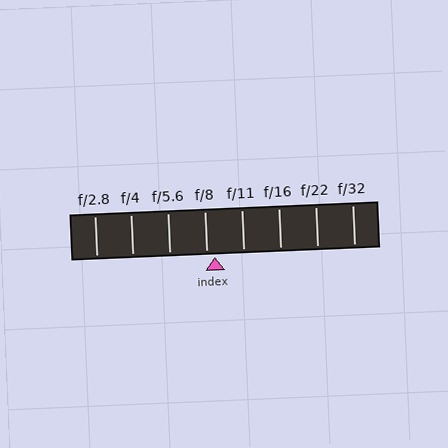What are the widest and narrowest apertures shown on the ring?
The widest aperture shown is f/2.8 and the narrowest is f/32.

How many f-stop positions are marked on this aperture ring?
There are 8 f-stop positions marked.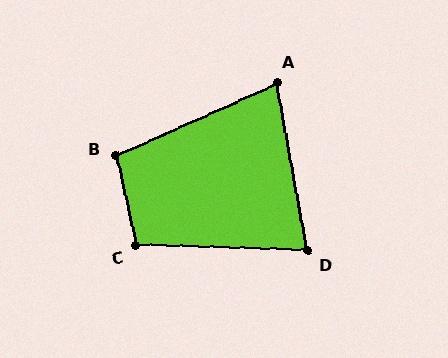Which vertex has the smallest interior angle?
A, at approximately 76 degrees.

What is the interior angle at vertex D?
Approximately 78 degrees (acute).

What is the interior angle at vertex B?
Approximately 102 degrees (obtuse).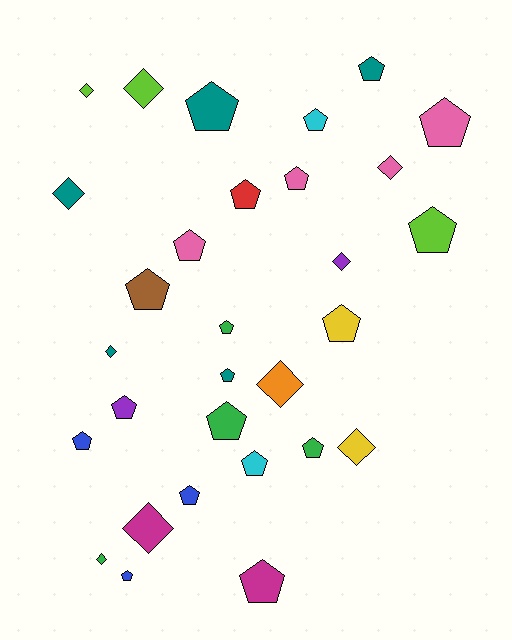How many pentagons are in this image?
There are 20 pentagons.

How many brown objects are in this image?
There is 1 brown object.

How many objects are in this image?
There are 30 objects.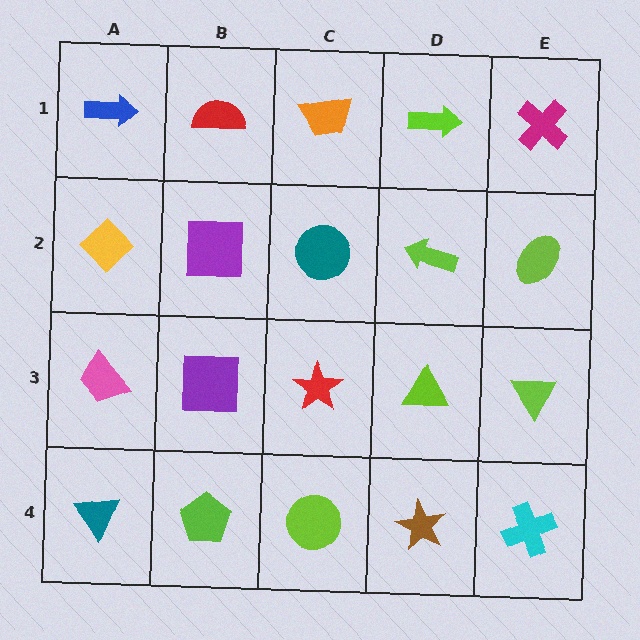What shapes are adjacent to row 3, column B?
A purple square (row 2, column B), a lime pentagon (row 4, column B), a pink trapezoid (row 3, column A), a red star (row 3, column C).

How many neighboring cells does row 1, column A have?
2.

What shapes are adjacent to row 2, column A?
A blue arrow (row 1, column A), a pink trapezoid (row 3, column A), a purple square (row 2, column B).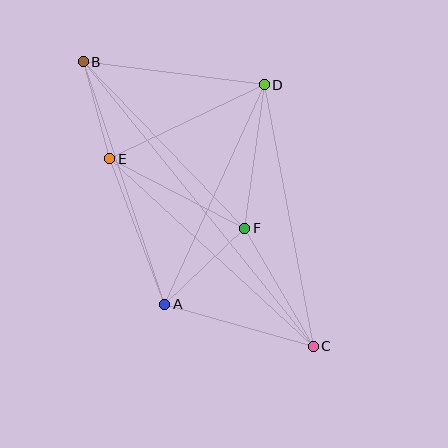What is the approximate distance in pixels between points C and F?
The distance between C and F is approximately 137 pixels.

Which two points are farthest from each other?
Points B and C are farthest from each other.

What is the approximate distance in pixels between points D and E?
The distance between D and E is approximately 171 pixels.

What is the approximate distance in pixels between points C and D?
The distance between C and D is approximately 266 pixels.